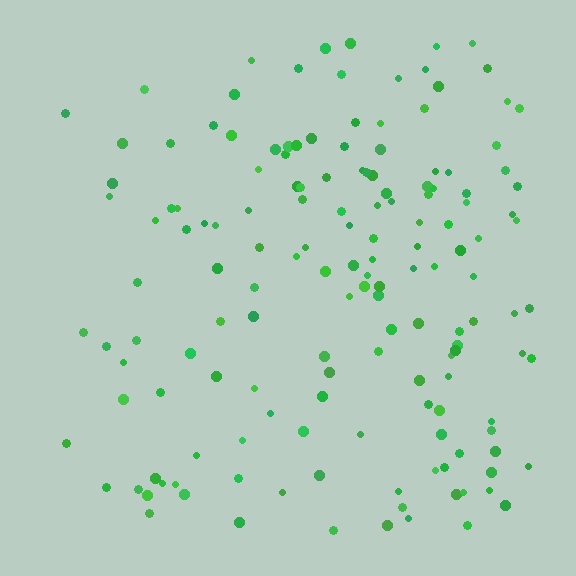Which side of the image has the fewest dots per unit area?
The left.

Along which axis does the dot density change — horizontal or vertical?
Horizontal.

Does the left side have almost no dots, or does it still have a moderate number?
Still a moderate number, just noticeably fewer than the right.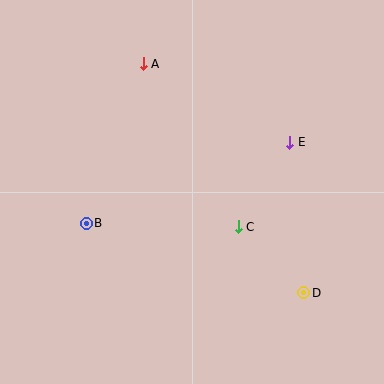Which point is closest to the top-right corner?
Point E is closest to the top-right corner.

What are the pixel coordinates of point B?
Point B is at (86, 223).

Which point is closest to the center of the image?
Point C at (238, 227) is closest to the center.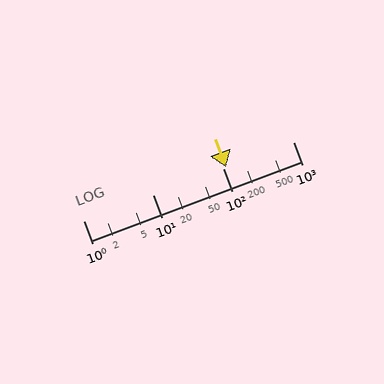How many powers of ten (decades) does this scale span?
The scale spans 3 decades, from 1 to 1000.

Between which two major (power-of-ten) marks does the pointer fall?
The pointer is between 100 and 1000.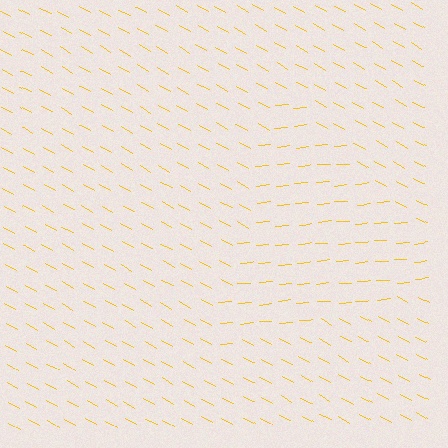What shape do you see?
I see a triangle.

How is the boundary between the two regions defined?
The boundary is defined purely by a change in line orientation (approximately 34 degrees difference). All lines are the same color and thickness.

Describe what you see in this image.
The image is filled with small yellow line segments. A triangle region in the image has lines oriented differently from the surrounding lines, creating a visible texture boundary.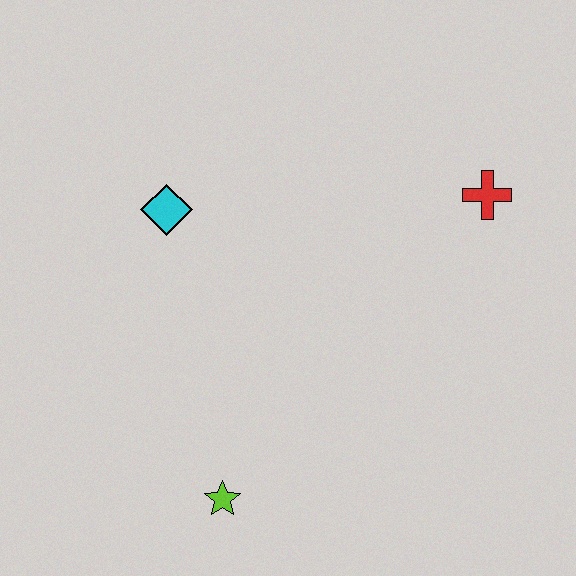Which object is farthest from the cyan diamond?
The red cross is farthest from the cyan diamond.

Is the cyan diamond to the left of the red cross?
Yes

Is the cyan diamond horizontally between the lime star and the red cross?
No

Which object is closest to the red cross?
The cyan diamond is closest to the red cross.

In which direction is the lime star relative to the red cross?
The lime star is below the red cross.